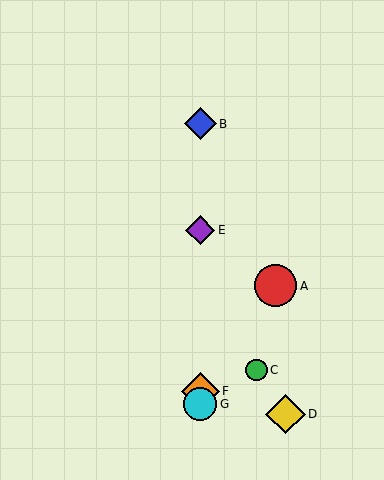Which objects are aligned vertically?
Objects B, E, F, G are aligned vertically.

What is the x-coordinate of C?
Object C is at x≈257.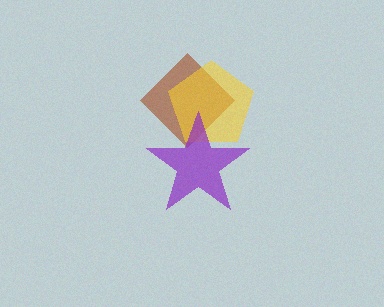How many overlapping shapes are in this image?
There are 3 overlapping shapes in the image.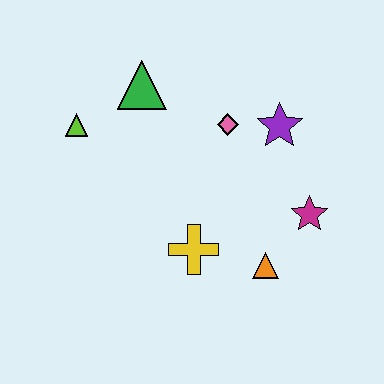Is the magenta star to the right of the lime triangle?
Yes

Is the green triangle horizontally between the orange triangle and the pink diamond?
No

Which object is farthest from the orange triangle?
The lime triangle is farthest from the orange triangle.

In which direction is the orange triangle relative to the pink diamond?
The orange triangle is below the pink diamond.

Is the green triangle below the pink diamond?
No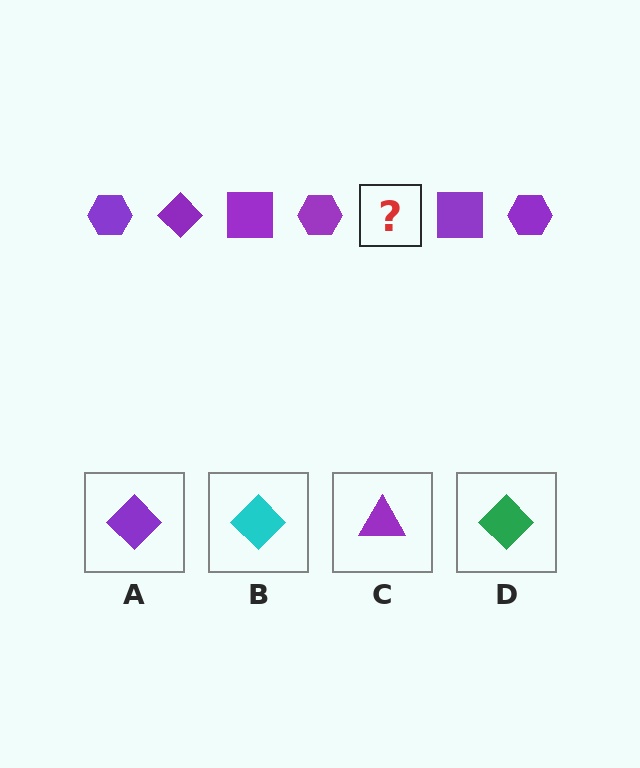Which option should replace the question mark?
Option A.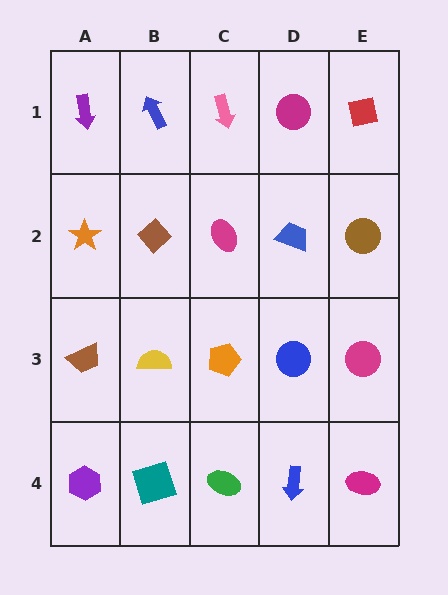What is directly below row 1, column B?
A brown diamond.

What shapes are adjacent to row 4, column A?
A brown trapezoid (row 3, column A), a teal square (row 4, column B).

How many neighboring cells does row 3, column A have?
3.